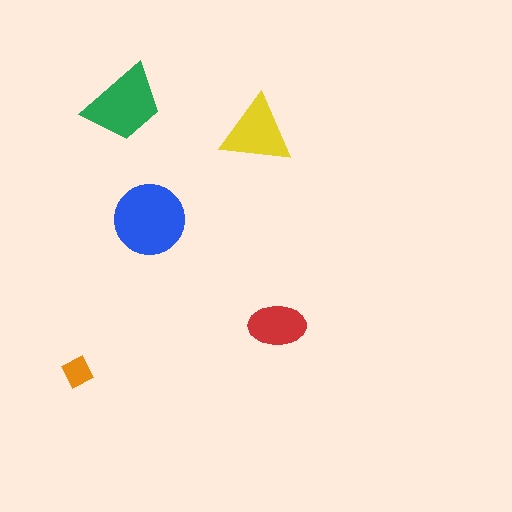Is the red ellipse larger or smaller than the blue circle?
Smaller.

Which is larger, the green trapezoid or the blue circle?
The blue circle.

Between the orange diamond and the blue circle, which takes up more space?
The blue circle.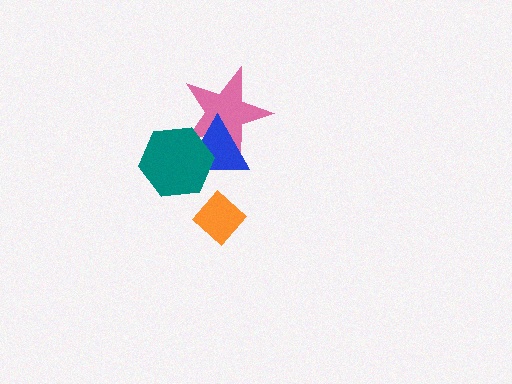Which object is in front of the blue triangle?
The teal hexagon is in front of the blue triangle.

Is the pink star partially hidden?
Yes, it is partially covered by another shape.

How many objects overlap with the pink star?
2 objects overlap with the pink star.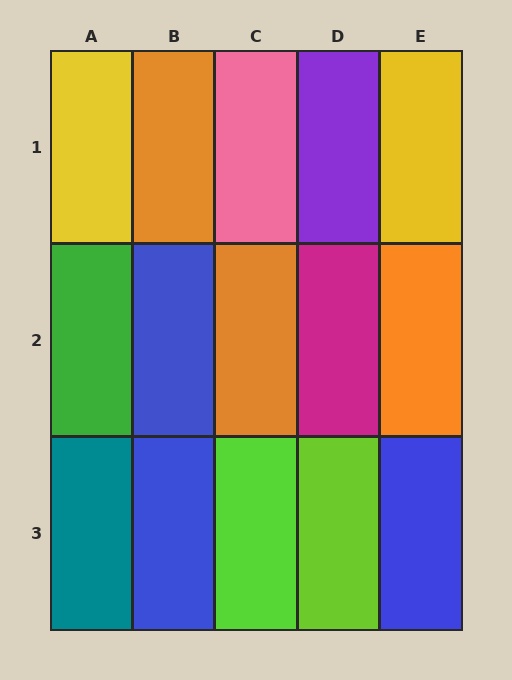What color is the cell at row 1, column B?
Orange.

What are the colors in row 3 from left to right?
Teal, blue, lime, lime, blue.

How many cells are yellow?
2 cells are yellow.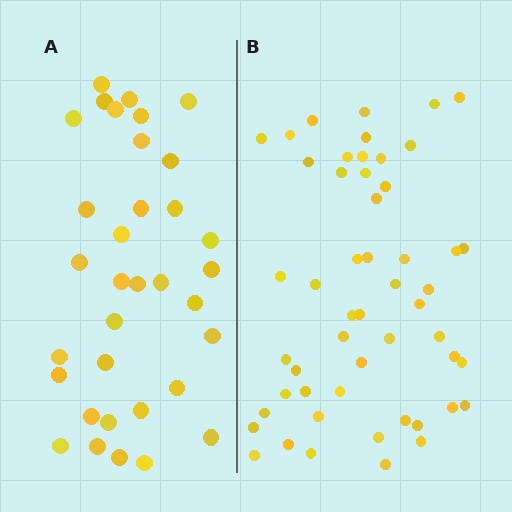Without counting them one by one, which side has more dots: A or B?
Region B (the right region) has more dots.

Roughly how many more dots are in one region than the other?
Region B has approximately 20 more dots than region A.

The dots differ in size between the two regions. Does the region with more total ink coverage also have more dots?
No. Region A has more total ink coverage because its dots are larger, but region B actually contains more individual dots. Total area can be misleading — the number of items is what matters here.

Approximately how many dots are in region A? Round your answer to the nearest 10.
About 30 dots. (The exact count is 34, which rounds to 30.)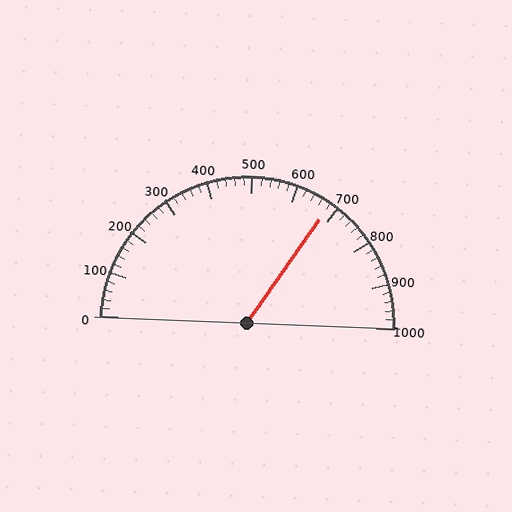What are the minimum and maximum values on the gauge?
The gauge ranges from 0 to 1000.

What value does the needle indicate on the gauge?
The needle indicates approximately 680.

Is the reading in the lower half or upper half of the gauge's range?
The reading is in the upper half of the range (0 to 1000).